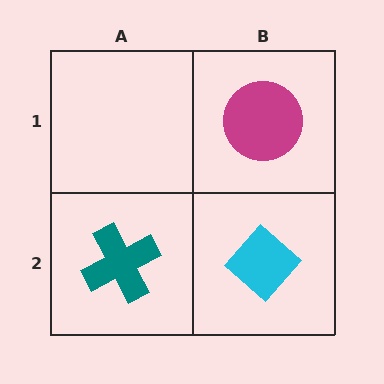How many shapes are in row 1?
1 shape.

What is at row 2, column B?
A cyan diamond.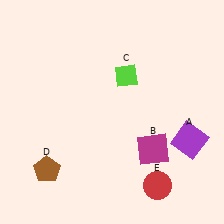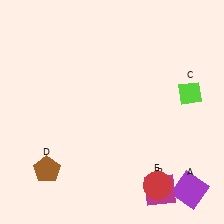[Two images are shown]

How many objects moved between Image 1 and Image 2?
3 objects moved between the two images.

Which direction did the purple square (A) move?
The purple square (A) moved down.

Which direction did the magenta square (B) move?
The magenta square (B) moved down.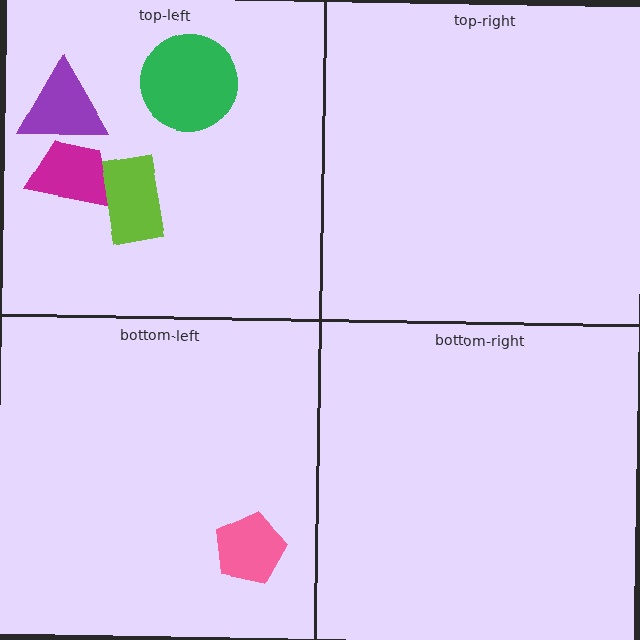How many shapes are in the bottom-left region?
1.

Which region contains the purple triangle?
The top-left region.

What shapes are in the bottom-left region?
The pink pentagon.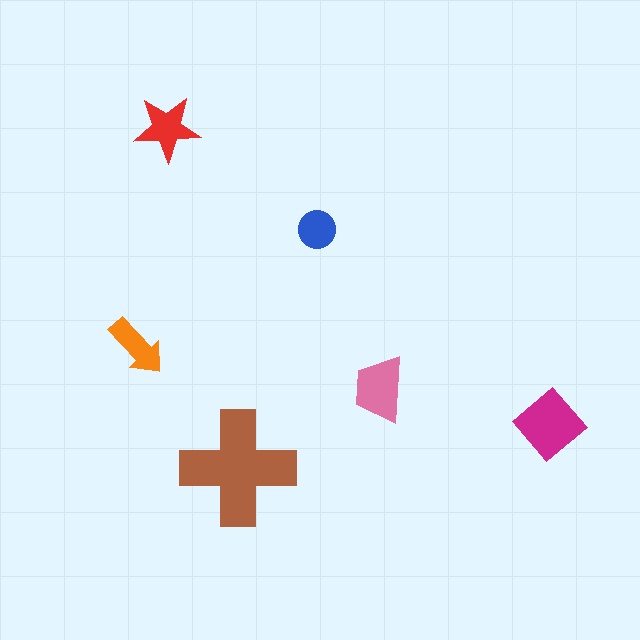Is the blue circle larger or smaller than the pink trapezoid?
Smaller.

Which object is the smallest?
The blue circle.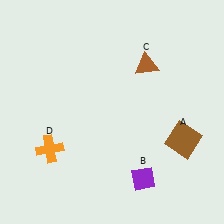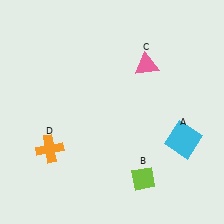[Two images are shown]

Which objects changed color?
A changed from brown to cyan. B changed from purple to lime. C changed from brown to pink.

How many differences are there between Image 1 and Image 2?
There are 3 differences between the two images.